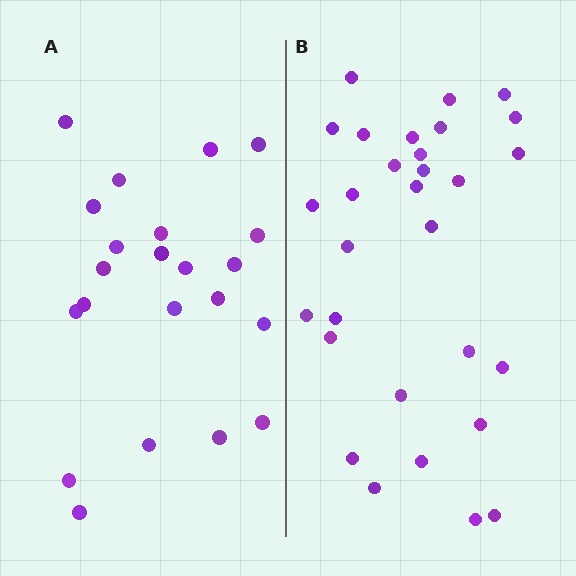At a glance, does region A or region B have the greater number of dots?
Region B (the right region) has more dots.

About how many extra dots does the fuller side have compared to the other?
Region B has roughly 8 or so more dots than region A.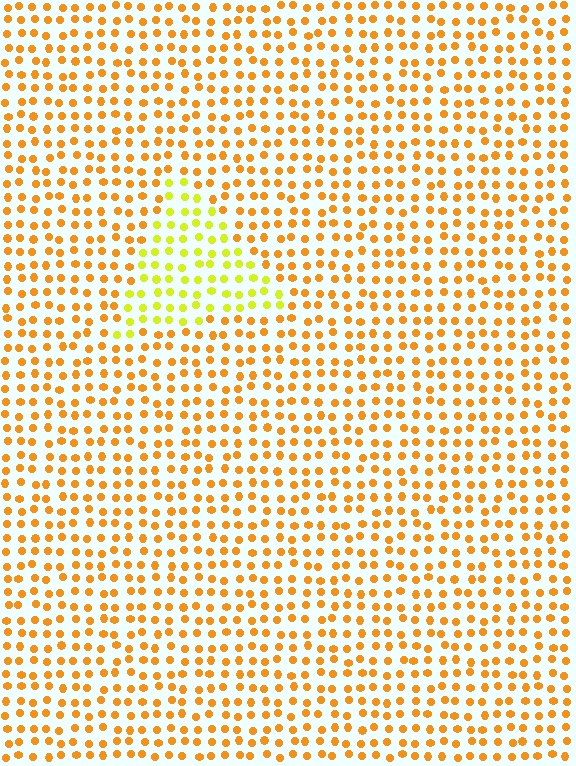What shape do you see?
I see a triangle.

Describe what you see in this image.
The image is filled with small orange elements in a uniform arrangement. A triangle-shaped region is visible where the elements are tinted to a slightly different hue, forming a subtle color boundary.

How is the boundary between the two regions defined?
The boundary is defined purely by a slight shift in hue (about 36 degrees). Spacing, size, and orientation are identical on both sides.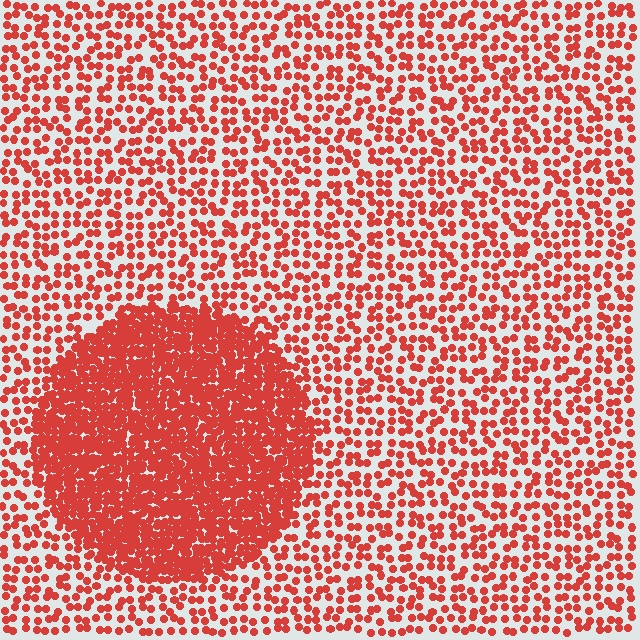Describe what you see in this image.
The image contains small red elements arranged at two different densities. A circle-shaped region is visible where the elements are more densely packed than the surrounding area.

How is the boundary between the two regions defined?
The boundary is defined by a change in element density (approximately 2.7x ratio). All elements are the same color, size, and shape.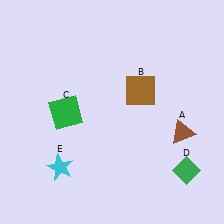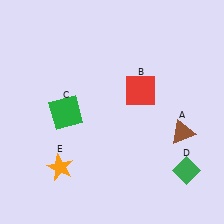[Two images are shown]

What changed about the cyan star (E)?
In Image 1, E is cyan. In Image 2, it changed to orange.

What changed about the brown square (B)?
In Image 1, B is brown. In Image 2, it changed to red.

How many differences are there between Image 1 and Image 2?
There are 2 differences between the two images.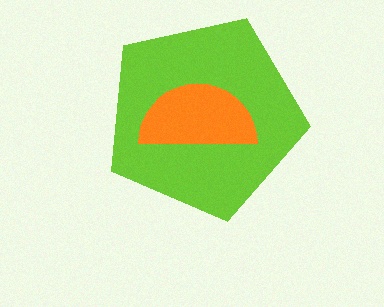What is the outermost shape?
The lime pentagon.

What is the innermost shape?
The orange semicircle.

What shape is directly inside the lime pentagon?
The orange semicircle.